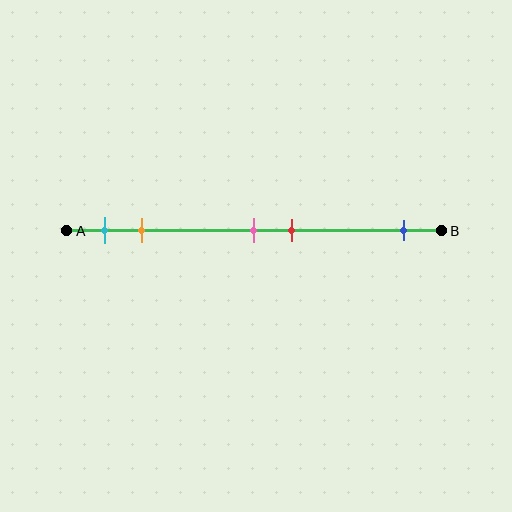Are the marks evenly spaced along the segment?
No, the marks are not evenly spaced.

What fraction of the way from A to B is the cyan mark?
The cyan mark is approximately 10% (0.1) of the way from A to B.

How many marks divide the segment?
There are 5 marks dividing the segment.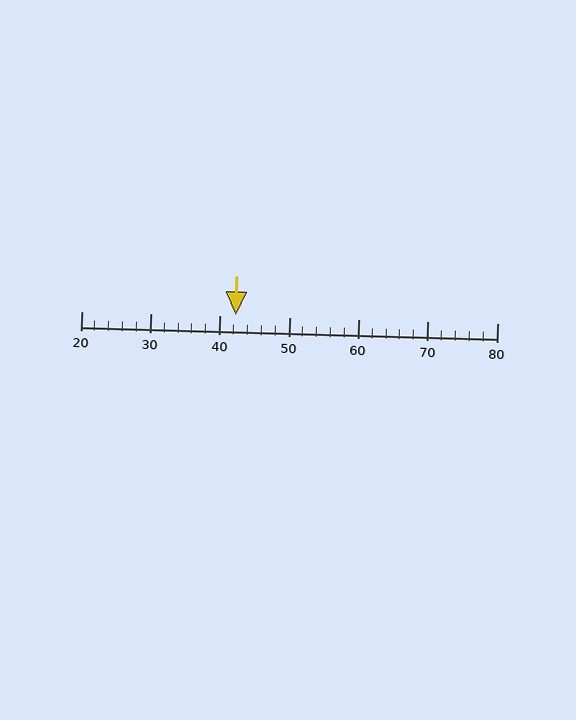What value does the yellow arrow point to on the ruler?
The yellow arrow points to approximately 42.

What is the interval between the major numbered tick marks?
The major tick marks are spaced 10 units apart.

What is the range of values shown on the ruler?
The ruler shows values from 20 to 80.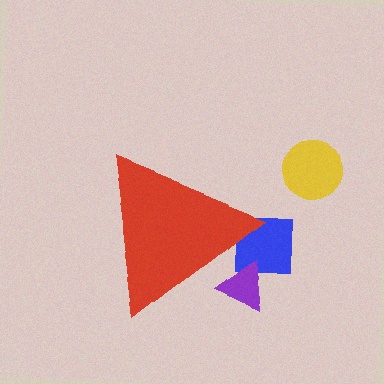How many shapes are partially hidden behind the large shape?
2 shapes are partially hidden.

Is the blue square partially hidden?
Yes, the blue square is partially hidden behind the red triangle.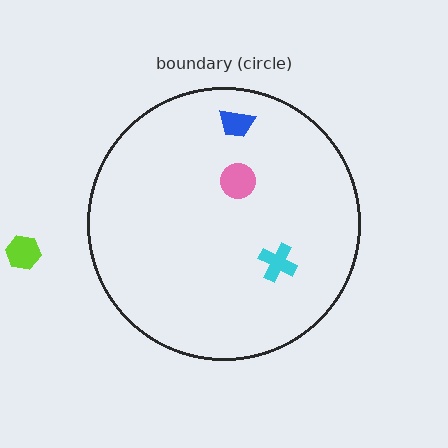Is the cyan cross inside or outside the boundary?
Inside.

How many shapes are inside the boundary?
3 inside, 1 outside.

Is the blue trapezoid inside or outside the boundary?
Inside.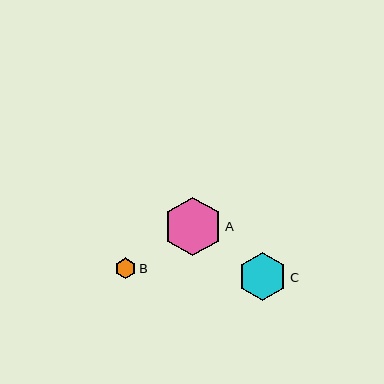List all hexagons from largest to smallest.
From largest to smallest: A, C, B.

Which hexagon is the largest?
Hexagon A is the largest with a size of approximately 58 pixels.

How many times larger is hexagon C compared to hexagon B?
Hexagon C is approximately 2.3 times the size of hexagon B.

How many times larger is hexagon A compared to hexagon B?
Hexagon A is approximately 2.8 times the size of hexagon B.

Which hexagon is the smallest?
Hexagon B is the smallest with a size of approximately 21 pixels.